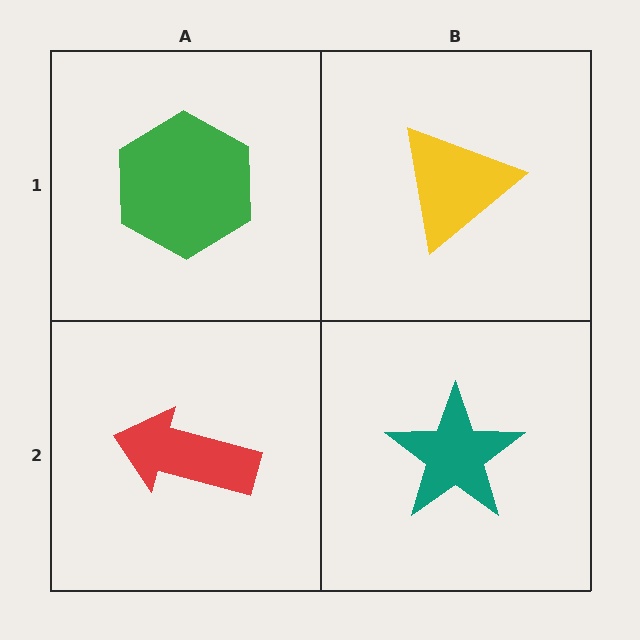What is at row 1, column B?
A yellow triangle.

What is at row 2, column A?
A red arrow.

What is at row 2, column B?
A teal star.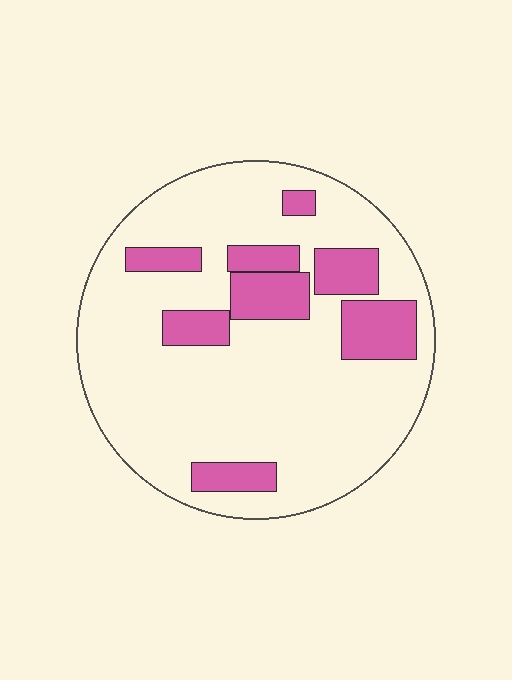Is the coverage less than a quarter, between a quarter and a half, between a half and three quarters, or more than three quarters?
Less than a quarter.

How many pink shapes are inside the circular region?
8.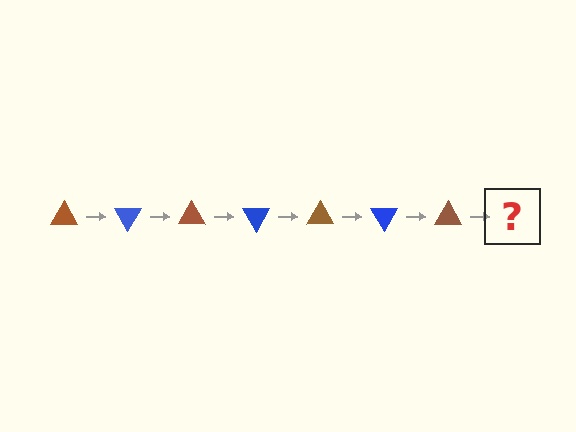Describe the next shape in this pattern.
It should be a blue triangle, rotated 420 degrees from the start.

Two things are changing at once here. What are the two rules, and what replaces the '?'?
The two rules are that it rotates 60 degrees each step and the color cycles through brown and blue. The '?' should be a blue triangle, rotated 420 degrees from the start.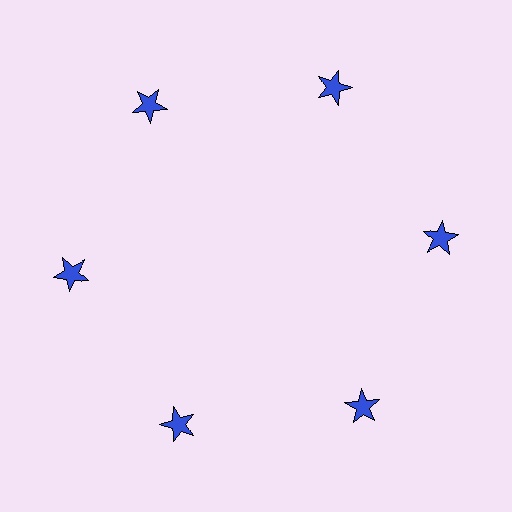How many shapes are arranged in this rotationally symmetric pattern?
There are 6 shapes, arranged in 6 groups of 1.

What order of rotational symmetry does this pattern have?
This pattern has 6-fold rotational symmetry.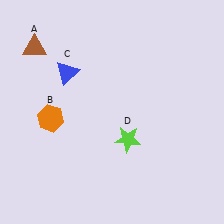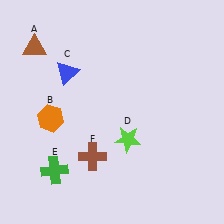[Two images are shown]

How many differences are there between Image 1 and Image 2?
There are 2 differences between the two images.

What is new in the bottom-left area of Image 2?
A brown cross (F) was added in the bottom-left area of Image 2.